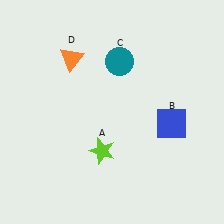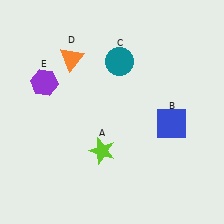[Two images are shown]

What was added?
A purple hexagon (E) was added in Image 2.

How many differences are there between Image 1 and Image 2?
There is 1 difference between the two images.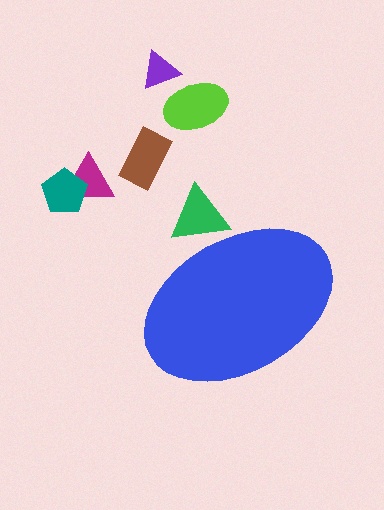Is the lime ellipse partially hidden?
No, the lime ellipse is fully visible.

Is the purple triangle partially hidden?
No, the purple triangle is fully visible.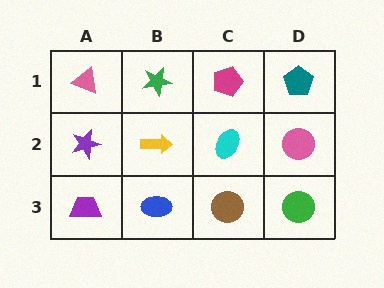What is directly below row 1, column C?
A cyan ellipse.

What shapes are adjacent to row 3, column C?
A cyan ellipse (row 2, column C), a blue ellipse (row 3, column B), a green circle (row 3, column D).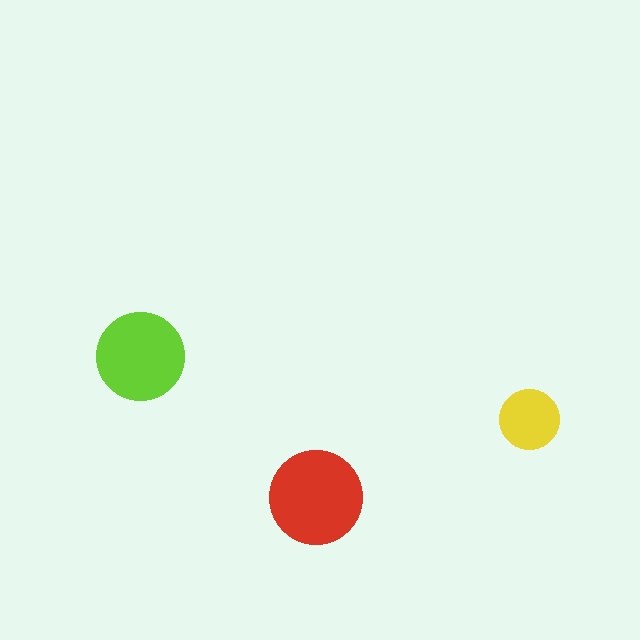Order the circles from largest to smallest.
the red one, the lime one, the yellow one.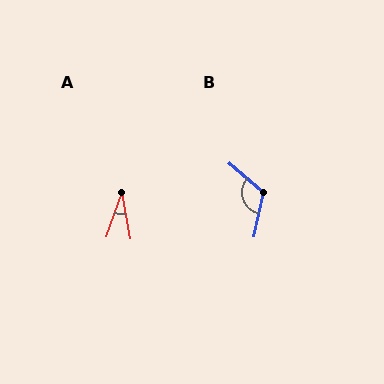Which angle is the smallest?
A, at approximately 30 degrees.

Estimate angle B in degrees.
Approximately 118 degrees.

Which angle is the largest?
B, at approximately 118 degrees.